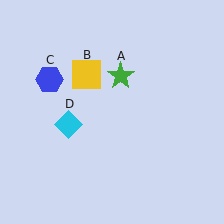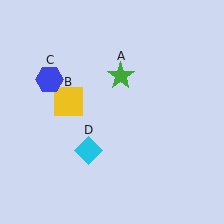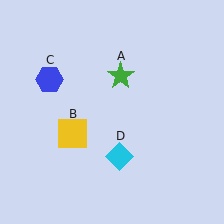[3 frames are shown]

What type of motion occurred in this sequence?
The yellow square (object B), cyan diamond (object D) rotated counterclockwise around the center of the scene.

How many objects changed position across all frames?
2 objects changed position: yellow square (object B), cyan diamond (object D).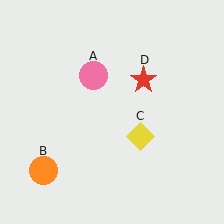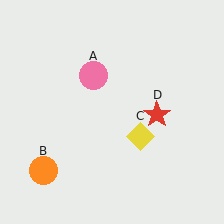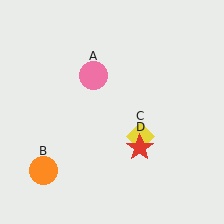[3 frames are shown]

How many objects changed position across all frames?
1 object changed position: red star (object D).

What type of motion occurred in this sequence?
The red star (object D) rotated clockwise around the center of the scene.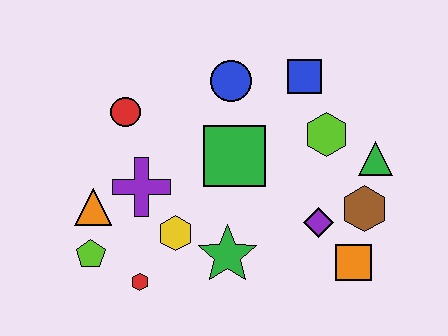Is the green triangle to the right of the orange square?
Yes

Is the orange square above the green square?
No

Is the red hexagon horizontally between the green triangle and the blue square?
No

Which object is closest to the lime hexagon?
The green triangle is closest to the lime hexagon.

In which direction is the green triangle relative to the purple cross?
The green triangle is to the right of the purple cross.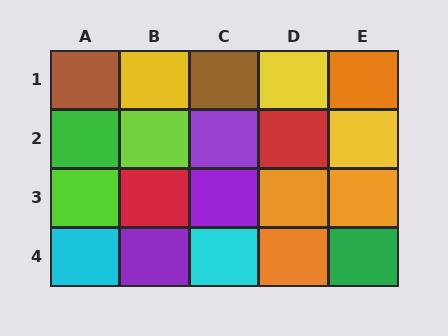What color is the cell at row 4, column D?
Orange.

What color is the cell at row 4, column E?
Green.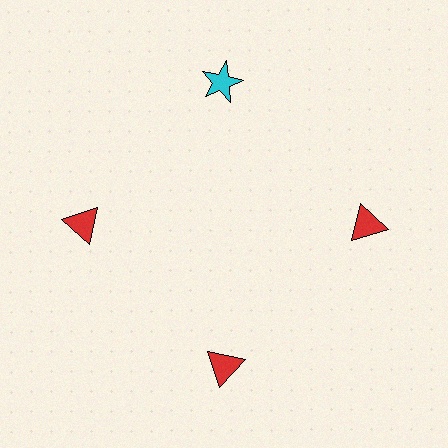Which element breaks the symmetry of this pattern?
The cyan star at roughly the 12 o'clock position breaks the symmetry. All other shapes are red triangles.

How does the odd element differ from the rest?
It differs in both color (cyan instead of red) and shape (star instead of triangle).